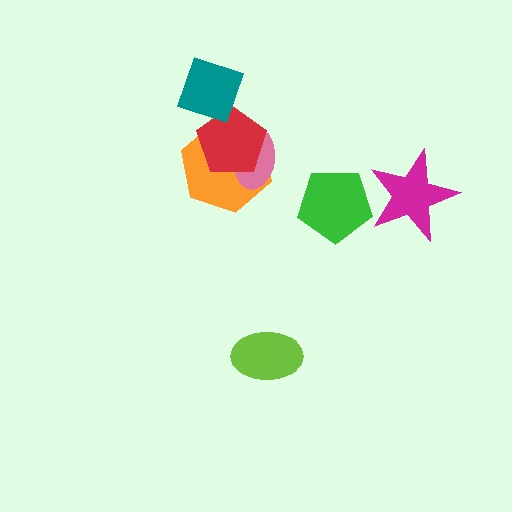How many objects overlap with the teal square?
0 objects overlap with the teal square.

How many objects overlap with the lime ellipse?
0 objects overlap with the lime ellipse.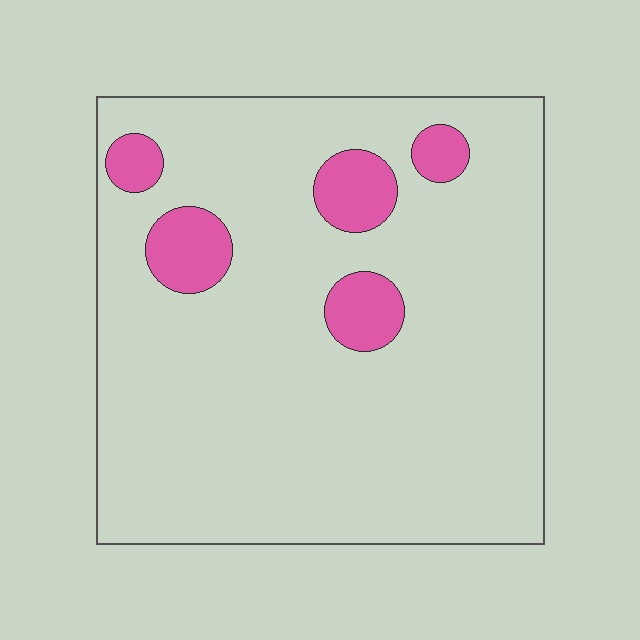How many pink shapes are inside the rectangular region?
5.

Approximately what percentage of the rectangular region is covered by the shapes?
Approximately 10%.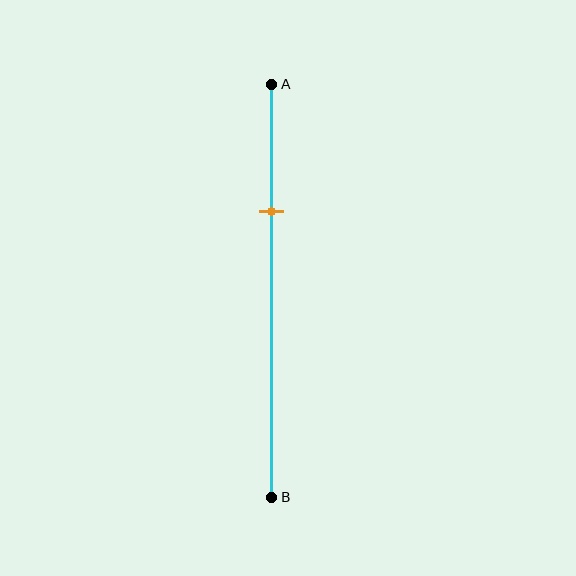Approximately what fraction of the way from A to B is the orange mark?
The orange mark is approximately 30% of the way from A to B.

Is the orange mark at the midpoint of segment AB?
No, the mark is at about 30% from A, not at the 50% midpoint.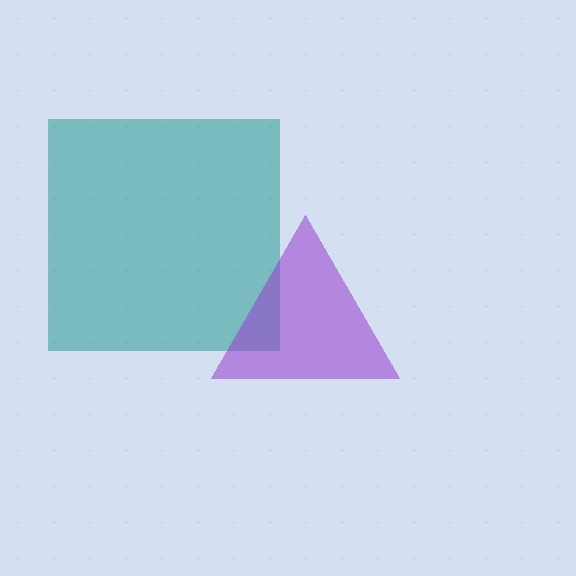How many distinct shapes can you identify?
There are 2 distinct shapes: a teal square, a purple triangle.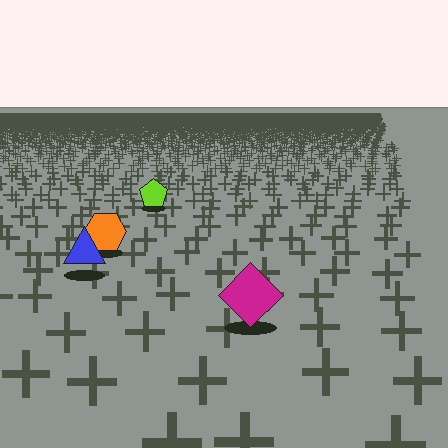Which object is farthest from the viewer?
The lime pentagon is farthest from the viewer. It appears smaller and the ground texture around it is denser.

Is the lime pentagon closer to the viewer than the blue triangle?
No. The blue triangle is closer — you can tell from the texture gradient: the ground texture is coarser near it.